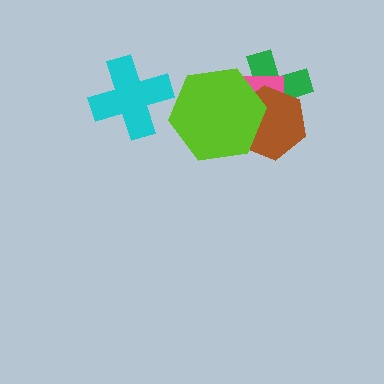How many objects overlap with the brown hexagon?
3 objects overlap with the brown hexagon.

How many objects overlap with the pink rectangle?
3 objects overlap with the pink rectangle.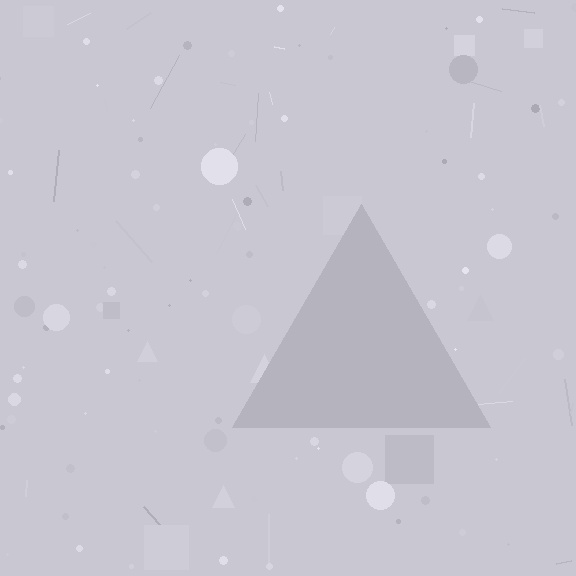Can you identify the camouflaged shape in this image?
The camouflaged shape is a triangle.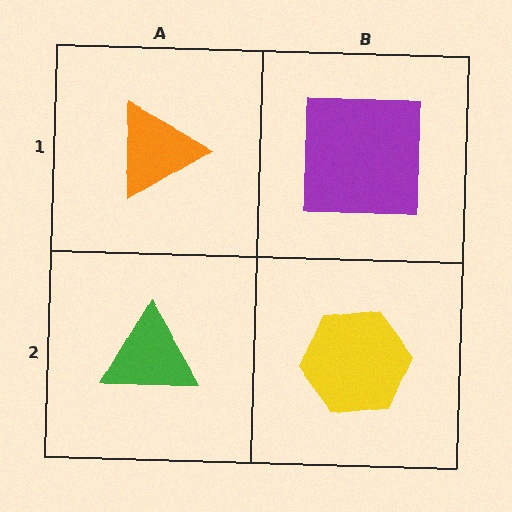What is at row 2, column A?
A green triangle.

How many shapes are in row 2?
2 shapes.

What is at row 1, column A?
An orange triangle.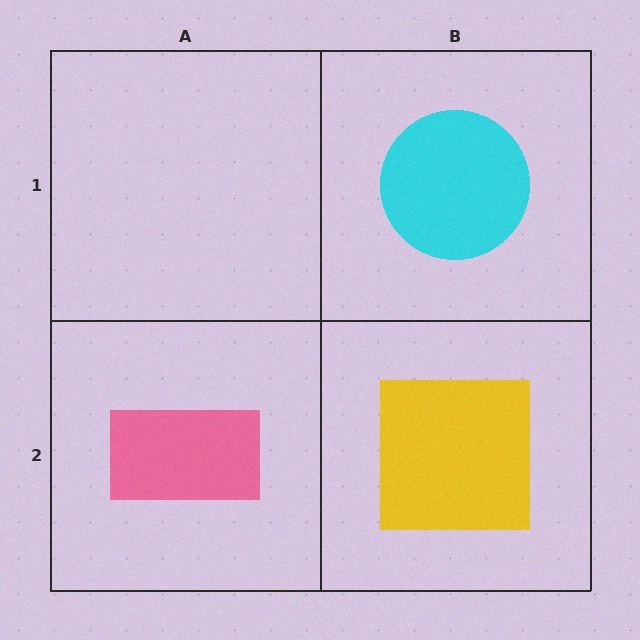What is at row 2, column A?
A pink rectangle.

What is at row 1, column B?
A cyan circle.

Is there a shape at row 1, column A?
No, that cell is empty.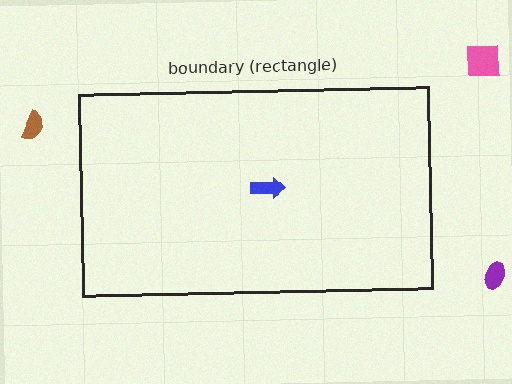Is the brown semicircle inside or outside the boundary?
Outside.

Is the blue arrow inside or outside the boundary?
Inside.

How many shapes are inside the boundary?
1 inside, 3 outside.